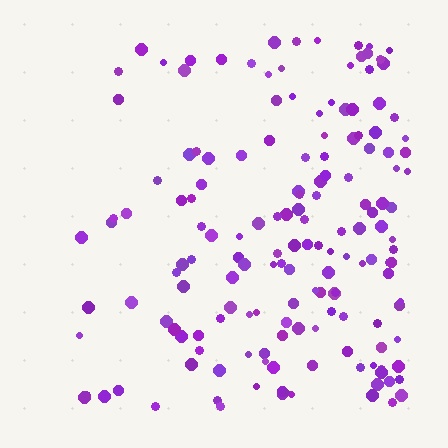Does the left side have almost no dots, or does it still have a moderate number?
Still a moderate number, just noticeably fewer than the right.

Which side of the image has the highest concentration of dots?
The right.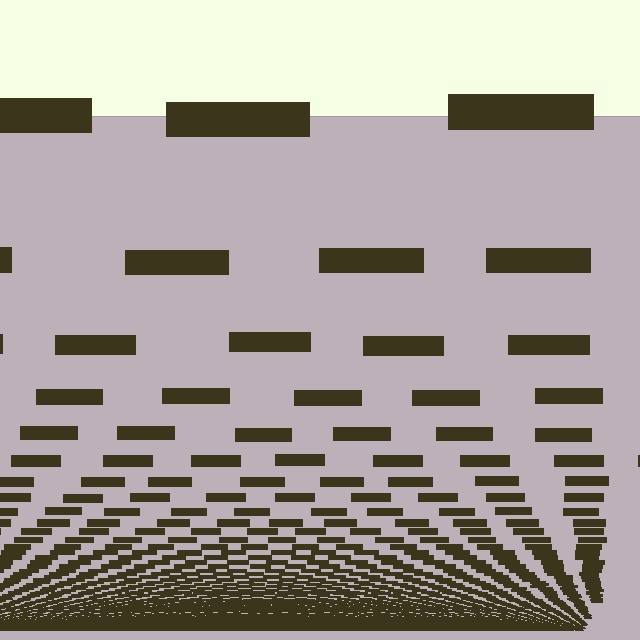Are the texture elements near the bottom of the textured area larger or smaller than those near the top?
Smaller. The gradient is inverted — elements near the bottom are smaller and denser.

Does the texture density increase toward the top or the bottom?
Density increases toward the bottom.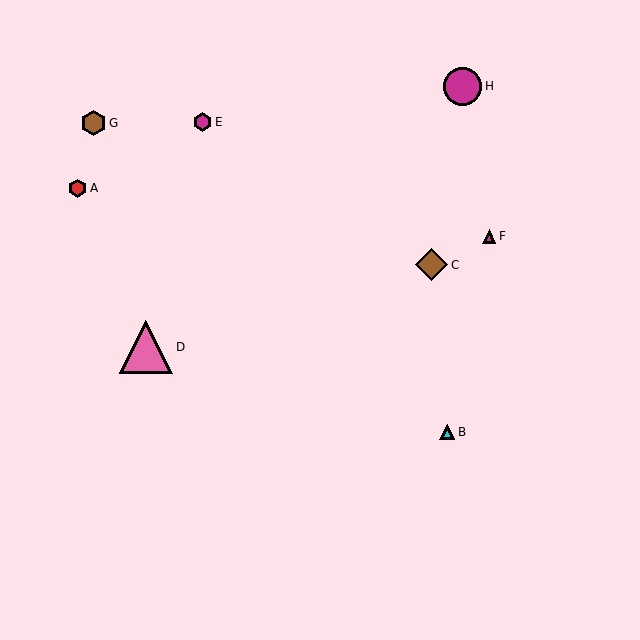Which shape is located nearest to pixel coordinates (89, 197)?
The red hexagon (labeled A) at (78, 188) is nearest to that location.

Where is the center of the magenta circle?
The center of the magenta circle is at (463, 86).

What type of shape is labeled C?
Shape C is a brown diamond.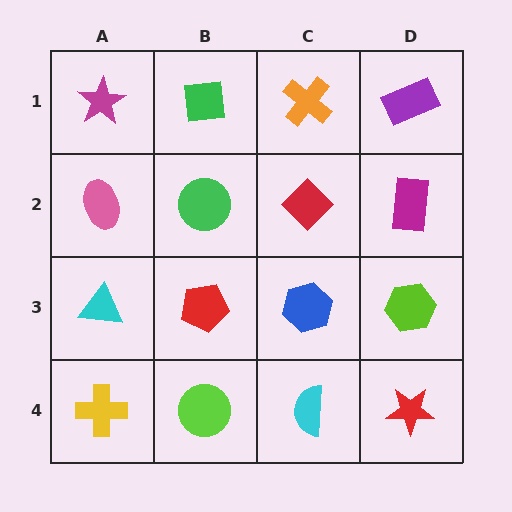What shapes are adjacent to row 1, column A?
A pink ellipse (row 2, column A), a green square (row 1, column B).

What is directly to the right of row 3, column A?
A red pentagon.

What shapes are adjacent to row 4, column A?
A cyan triangle (row 3, column A), a lime circle (row 4, column B).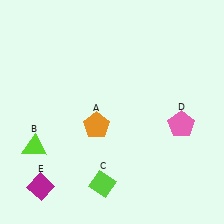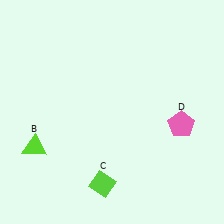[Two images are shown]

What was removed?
The orange pentagon (A), the magenta diamond (E) were removed in Image 2.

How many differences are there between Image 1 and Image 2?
There are 2 differences between the two images.